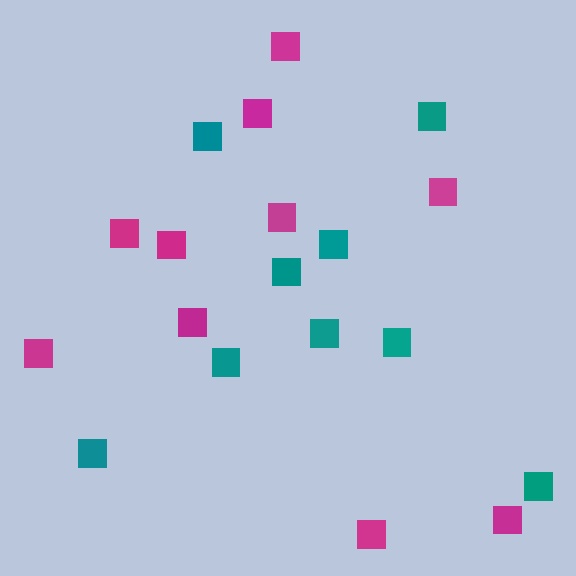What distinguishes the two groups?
There are 2 groups: one group of teal squares (9) and one group of magenta squares (10).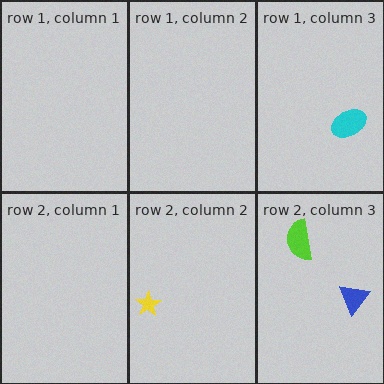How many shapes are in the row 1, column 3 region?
1.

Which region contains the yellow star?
The row 2, column 2 region.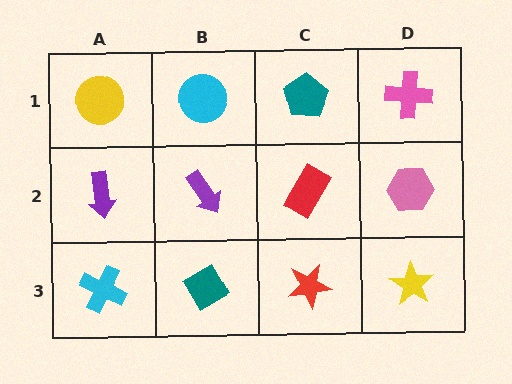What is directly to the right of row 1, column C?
A pink cross.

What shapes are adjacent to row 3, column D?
A pink hexagon (row 2, column D), a red star (row 3, column C).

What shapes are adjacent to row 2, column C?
A teal pentagon (row 1, column C), a red star (row 3, column C), a purple arrow (row 2, column B), a pink hexagon (row 2, column D).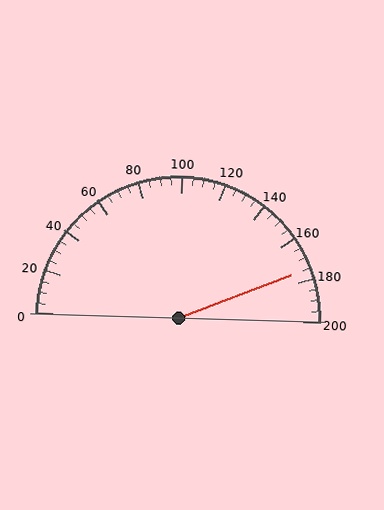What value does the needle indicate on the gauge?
The needle indicates approximately 175.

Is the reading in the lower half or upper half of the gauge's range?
The reading is in the upper half of the range (0 to 200).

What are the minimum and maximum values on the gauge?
The gauge ranges from 0 to 200.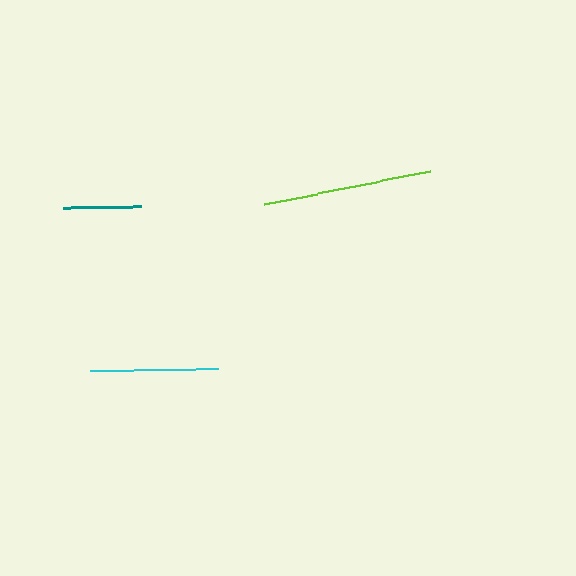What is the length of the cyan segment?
The cyan segment is approximately 127 pixels long.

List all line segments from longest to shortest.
From longest to shortest: lime, cyan, teal.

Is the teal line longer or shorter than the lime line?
The lime line is longer than the teal line.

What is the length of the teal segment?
The teal segment is approximately 79 pixels long.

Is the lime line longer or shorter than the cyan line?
The lime line is longer than the cyan line.